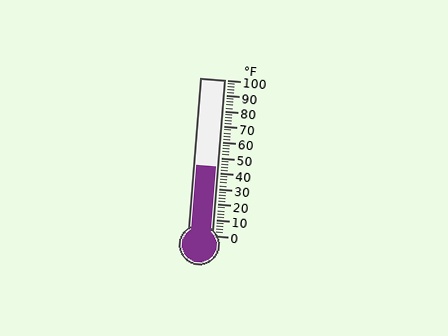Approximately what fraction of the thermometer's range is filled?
The thermometer is filled to approximately 45% of its range.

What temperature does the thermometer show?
The thermometer shows approximately 44°F.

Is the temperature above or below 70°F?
The temperature is below 70°F.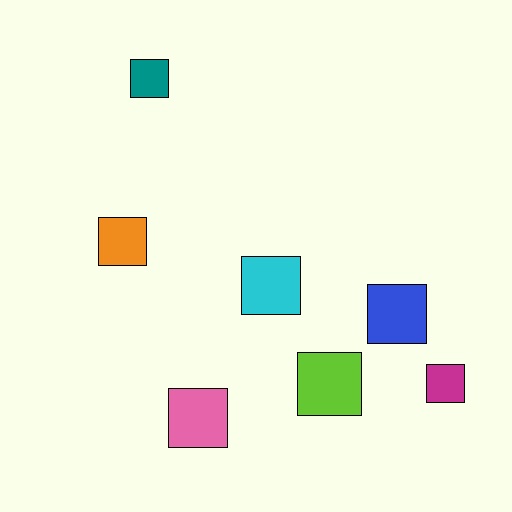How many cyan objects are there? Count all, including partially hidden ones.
There is 1 cyan object.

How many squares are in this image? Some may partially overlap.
There are 7 squares.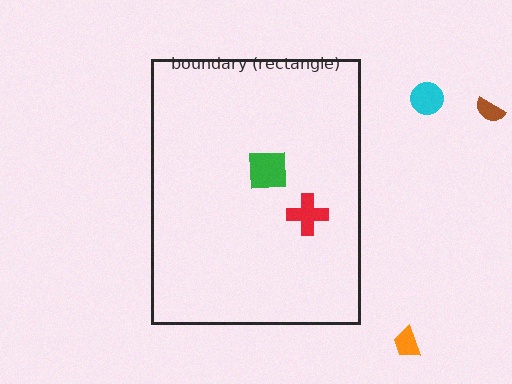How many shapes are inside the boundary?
2 inside, 3 outside.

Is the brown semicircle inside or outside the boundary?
Outside.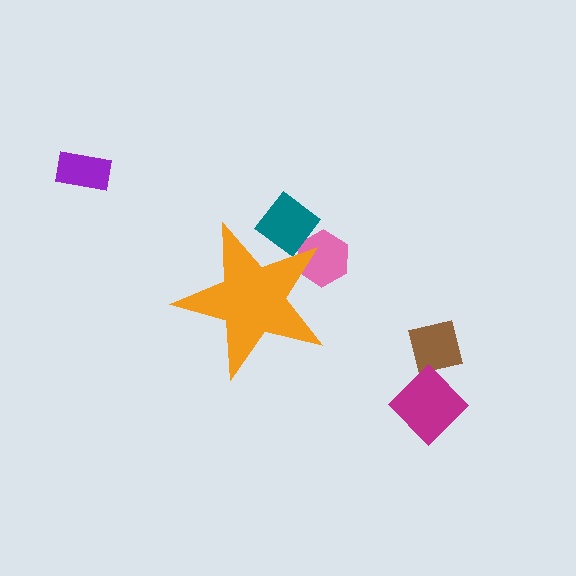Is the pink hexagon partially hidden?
Yes, the pink hexagon is partially hidden behind the orange star.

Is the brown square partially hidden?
No, the brown square is fully visible.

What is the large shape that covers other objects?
An orange star.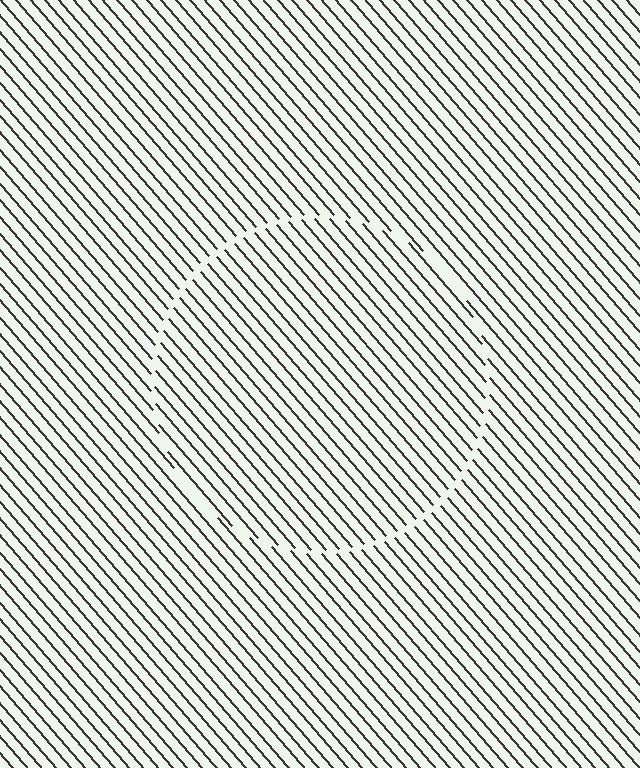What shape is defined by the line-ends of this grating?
An illusory circle. The interior of the shape contains the same grating, shifted by half a period — the contour is defined by the phase discontinuity where line-ends from the inner and outer gratings abut.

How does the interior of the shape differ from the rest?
The interior of the shape contains the same grating, shifted by half a period — the contour is defined by the phase discontinuity where line-ends from the inner and outer gratings abut.